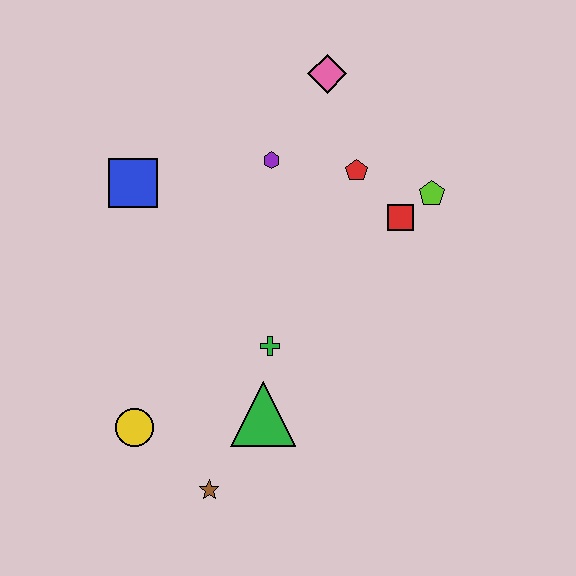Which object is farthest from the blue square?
The brown star is farthest from the blue square.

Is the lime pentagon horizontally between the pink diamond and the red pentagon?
No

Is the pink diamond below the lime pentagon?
No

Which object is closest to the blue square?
The purple hexagon is closest to the blue square.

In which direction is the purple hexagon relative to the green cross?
The purple hexagon is above the green cross.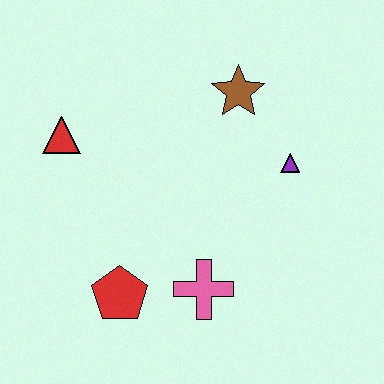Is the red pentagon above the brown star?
No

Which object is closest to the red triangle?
The red pentagon is closest to the red triangle.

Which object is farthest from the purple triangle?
The red triangle is farthest from the purple triangle.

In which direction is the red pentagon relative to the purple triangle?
The red pentagon is to the left of the purple triangle.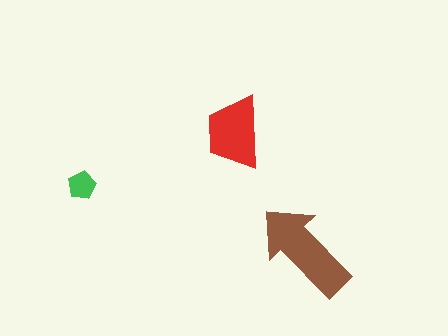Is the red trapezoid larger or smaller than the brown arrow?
Smaller.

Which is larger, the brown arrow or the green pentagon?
The brown arrow.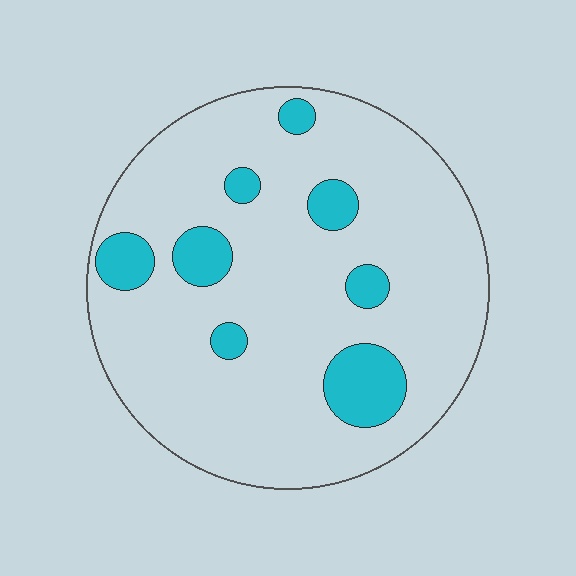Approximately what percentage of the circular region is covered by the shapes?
Approximately 15%.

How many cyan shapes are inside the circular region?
8.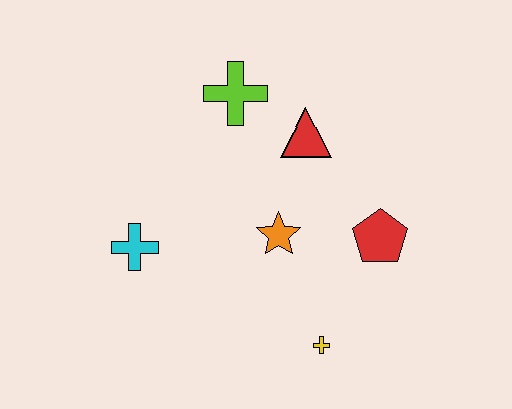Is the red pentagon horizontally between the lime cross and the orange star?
No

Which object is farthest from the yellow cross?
The lime cross is farthest from the yellow cross.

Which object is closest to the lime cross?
The red triangle is closest to the lime cross.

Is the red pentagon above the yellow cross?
Yes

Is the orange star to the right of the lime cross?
Yes